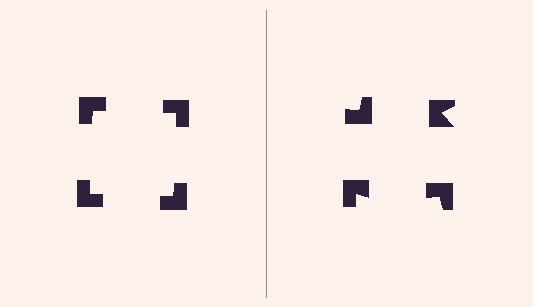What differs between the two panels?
The notched squares are positioned identically on both sides; only the wedge orientations differ. On the left they align to a square; on the right they are misaligned.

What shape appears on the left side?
An illusory square.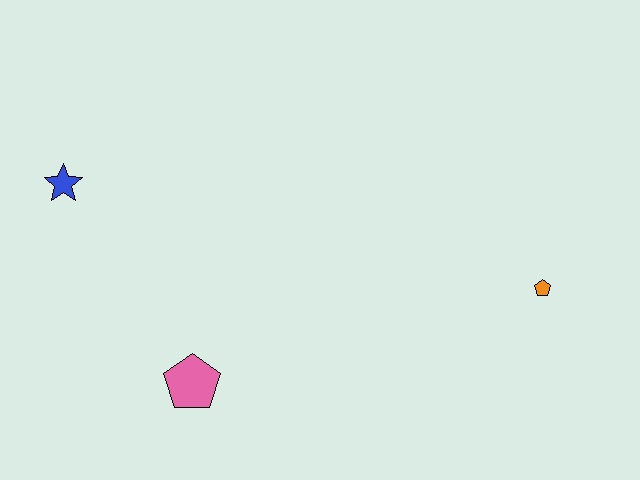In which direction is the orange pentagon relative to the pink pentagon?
The orange pentagon is to the right of the pink pentagon.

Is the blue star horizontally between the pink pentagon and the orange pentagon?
No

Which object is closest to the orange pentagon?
The pink pentagon is closest to the orange pentagon.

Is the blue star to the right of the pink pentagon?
No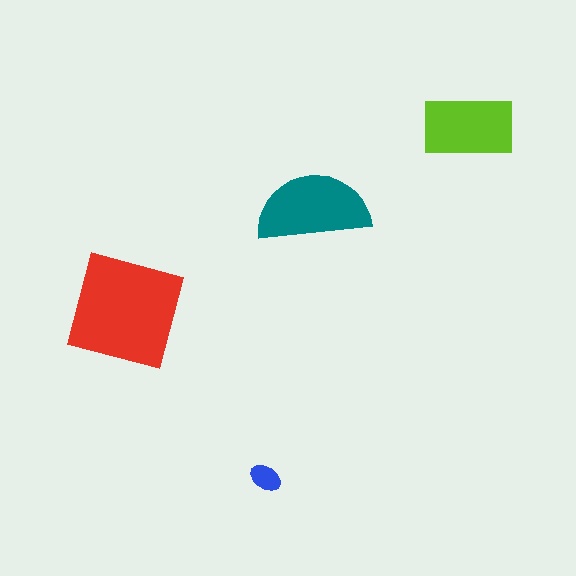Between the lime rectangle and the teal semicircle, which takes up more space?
The teal semicircle.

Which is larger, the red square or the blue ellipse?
The red square.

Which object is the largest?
The red square.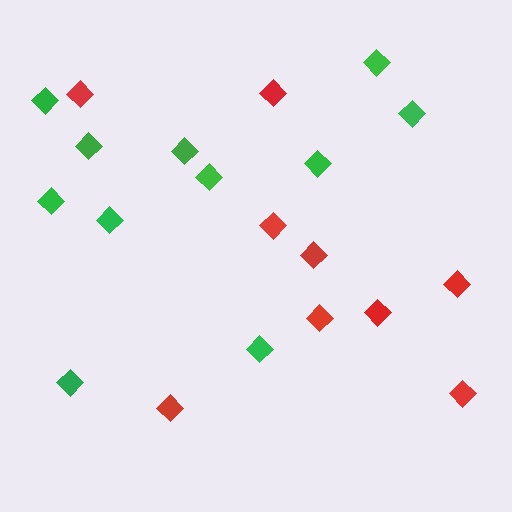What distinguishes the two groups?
There are 2 groups: one group of red diamonds (9) and one group of green diamonds (11).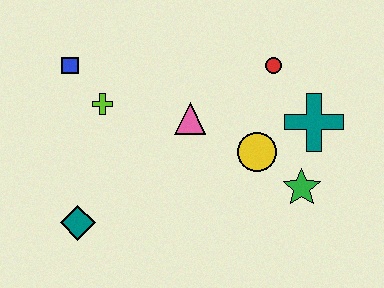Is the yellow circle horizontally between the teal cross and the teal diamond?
Yes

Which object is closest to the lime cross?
The blue square is closest to the lime cross.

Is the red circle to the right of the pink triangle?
Yes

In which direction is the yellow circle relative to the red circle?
The yellow circle is below the red circle.